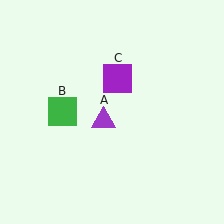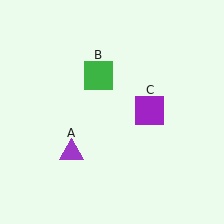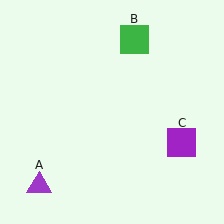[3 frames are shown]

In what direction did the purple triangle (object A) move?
The purple triangle (object A) moved down and to the left.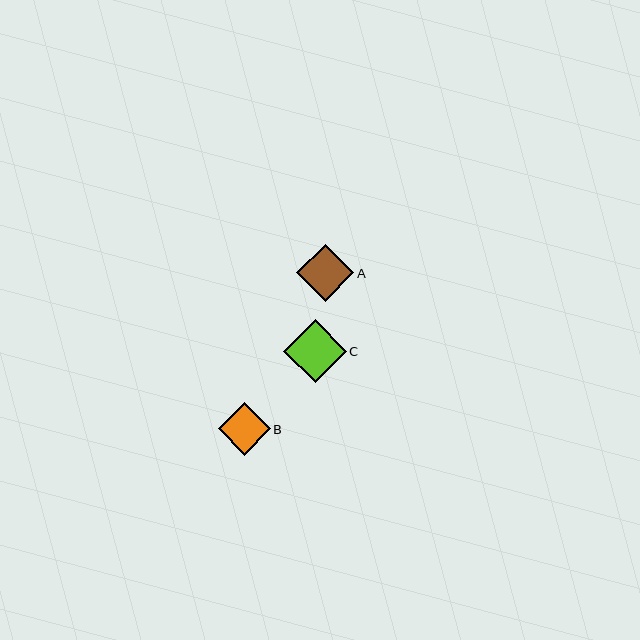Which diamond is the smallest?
Diamond B is the smallest with a size of approximately 52 pixels.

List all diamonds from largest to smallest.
From largest to smallest: C, A, B.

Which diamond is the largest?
Diamond C is the largest with a size of approximately 63 pixels.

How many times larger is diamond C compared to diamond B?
Diamond C is approximately 1.2 times the size of diamond B.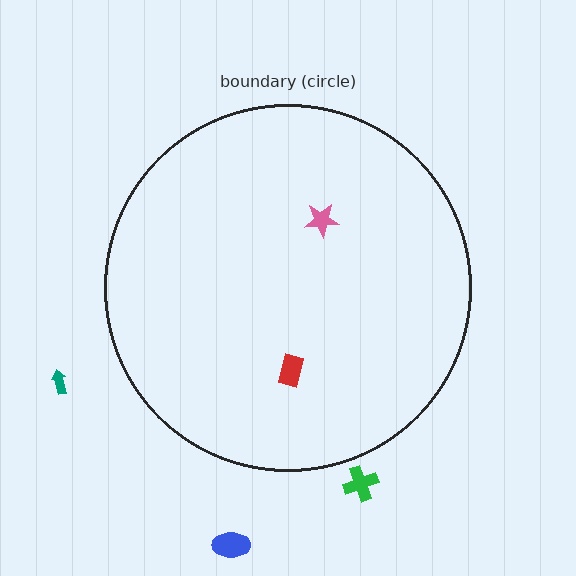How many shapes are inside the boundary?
2 inside, 3 outside.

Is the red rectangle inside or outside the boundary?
Inside.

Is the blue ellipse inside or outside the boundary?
Outside.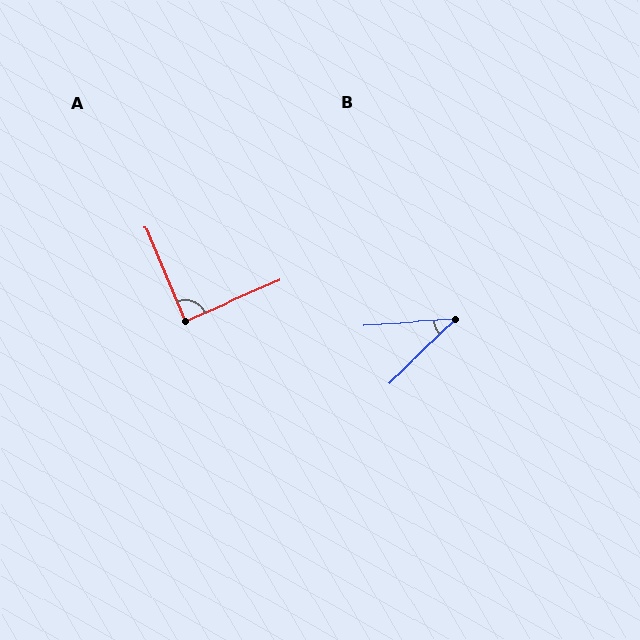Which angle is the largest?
A, at approximately 89 degrees.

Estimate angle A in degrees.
Approximately 89 degrees.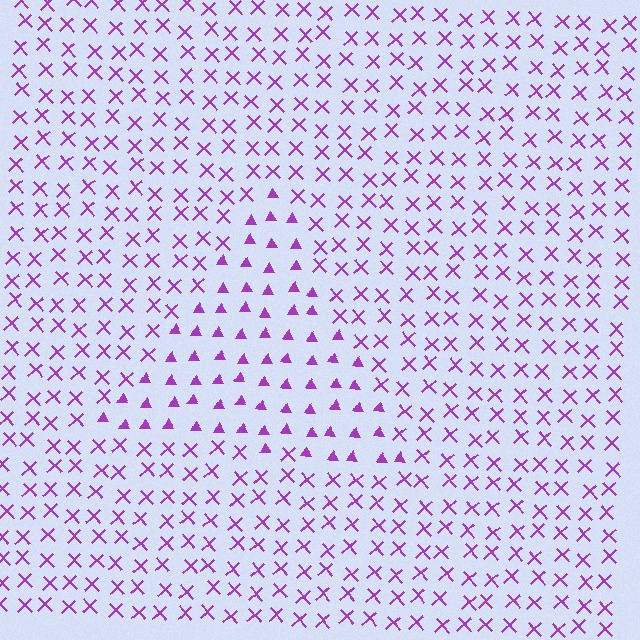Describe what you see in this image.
The image is filled with small purple elements arranged in a uniform grid. A triangle-shaped region contains triangles, while the surrounding area contains X marks. The boundary is defined purely by the change in element shape.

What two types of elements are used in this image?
The image uses triangles inside the triangle region and X marks outside it.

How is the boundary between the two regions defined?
The boundary is defined by a change in element shape: triangles inside vs. X marks outside. All elements share the same color and spacing.